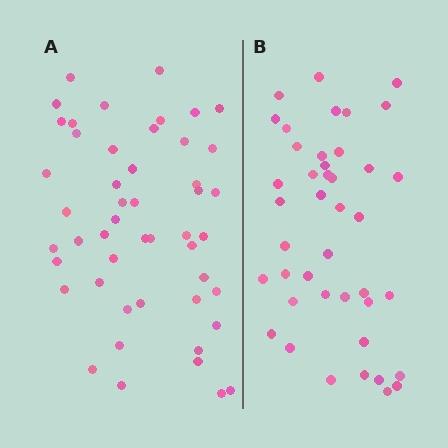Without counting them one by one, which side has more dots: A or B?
Region A (the left region) has more dots.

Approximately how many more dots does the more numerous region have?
Region A has roughly 8 or so more dots than region B.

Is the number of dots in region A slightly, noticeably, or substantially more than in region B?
Region A has only slightly more — the two regions are fairly close. The ratio is roughly 1.2 to 1.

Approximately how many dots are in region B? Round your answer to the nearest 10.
About 40 dots. (The exact count is 42, which rounds to 40.)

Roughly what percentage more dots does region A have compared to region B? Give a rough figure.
About 15% more.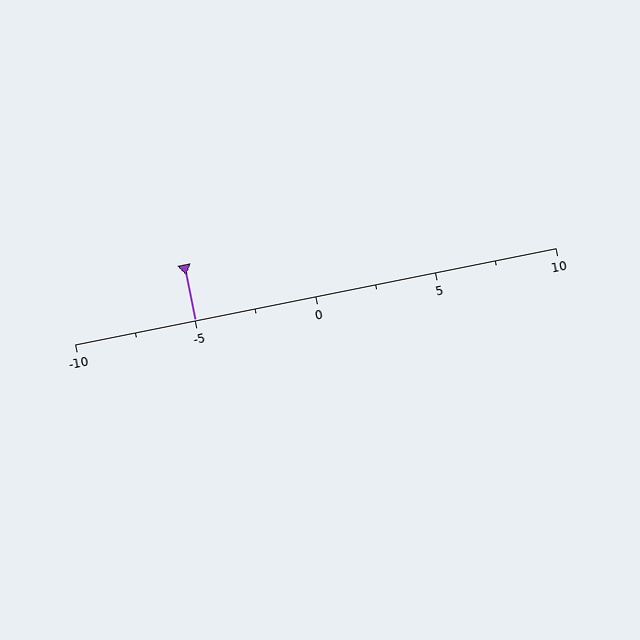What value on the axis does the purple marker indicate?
The marker indicates approximately -5.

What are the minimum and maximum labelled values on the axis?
The axis runs from -10 to 10.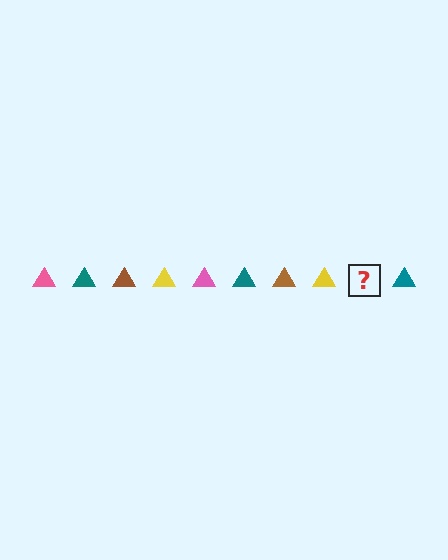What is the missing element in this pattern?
The missing element is a pink triangle.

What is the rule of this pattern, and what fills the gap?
The rule is that the pattern cycles through pink, teal, brown, yellow triangles. The gap should be filled with a pink triangle.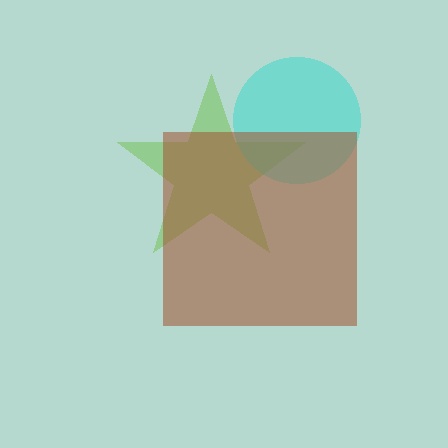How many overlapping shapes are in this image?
There are 3 overlapping shapes in the image.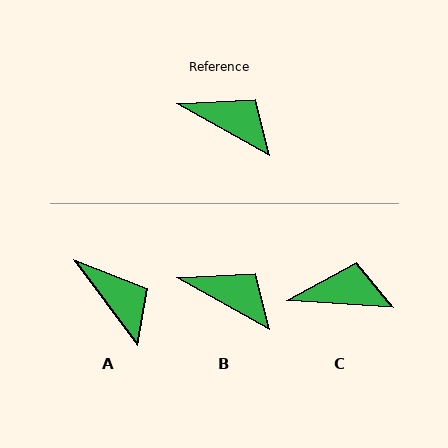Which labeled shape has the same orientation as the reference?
B.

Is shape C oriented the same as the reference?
No, it is off by about 25 degrees.